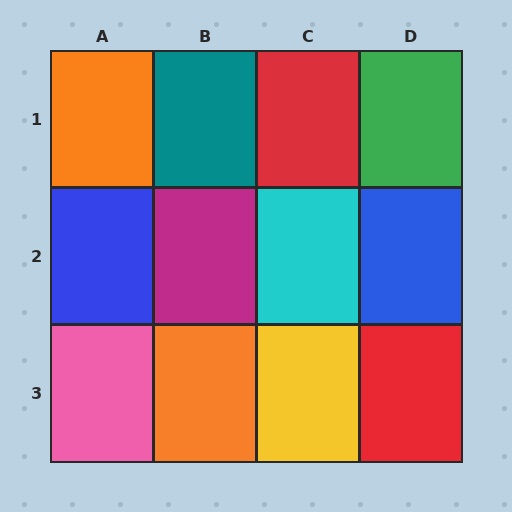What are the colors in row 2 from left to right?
Blue, magenta, cyan, blue.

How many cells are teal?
1 cell is teal.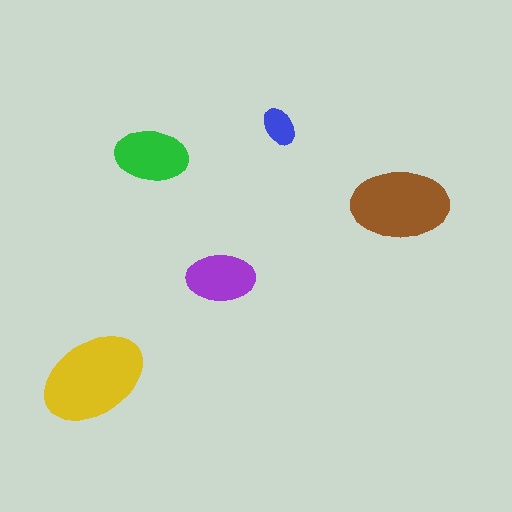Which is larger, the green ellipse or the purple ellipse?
The green one.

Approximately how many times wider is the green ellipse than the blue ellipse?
About 2 times wider.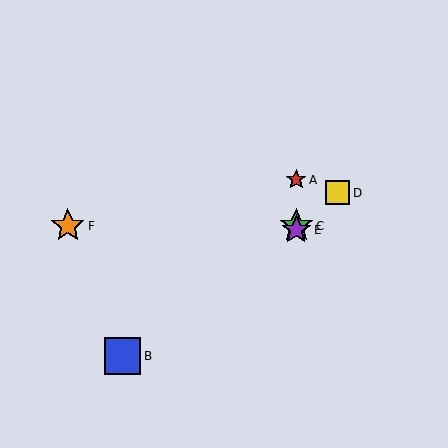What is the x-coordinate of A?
Object A is at x≈296.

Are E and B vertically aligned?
No, E is at x≈296 and B is at x≈122.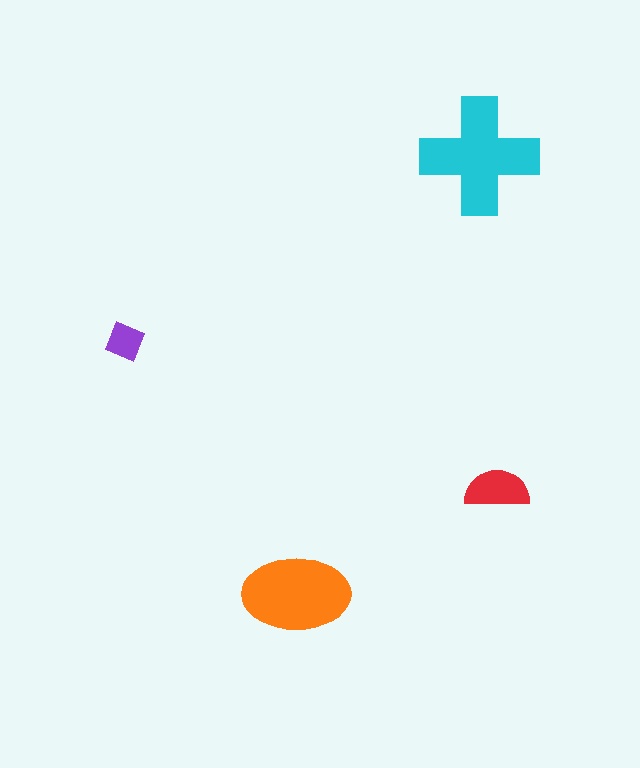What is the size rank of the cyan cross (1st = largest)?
1st.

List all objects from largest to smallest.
The cyan cross, the orange ellipse, the red semicircle, the purple square.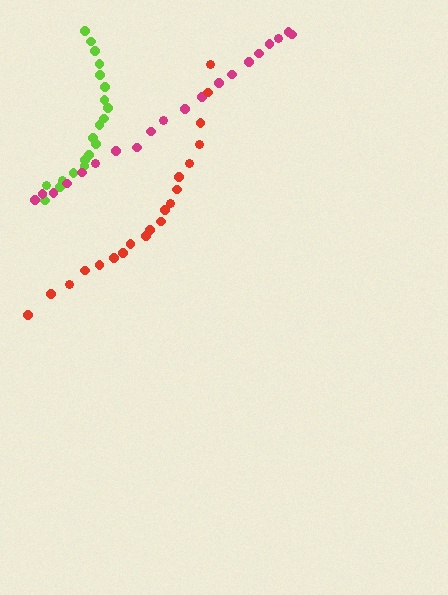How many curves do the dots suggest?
There are 3 distinct paths.